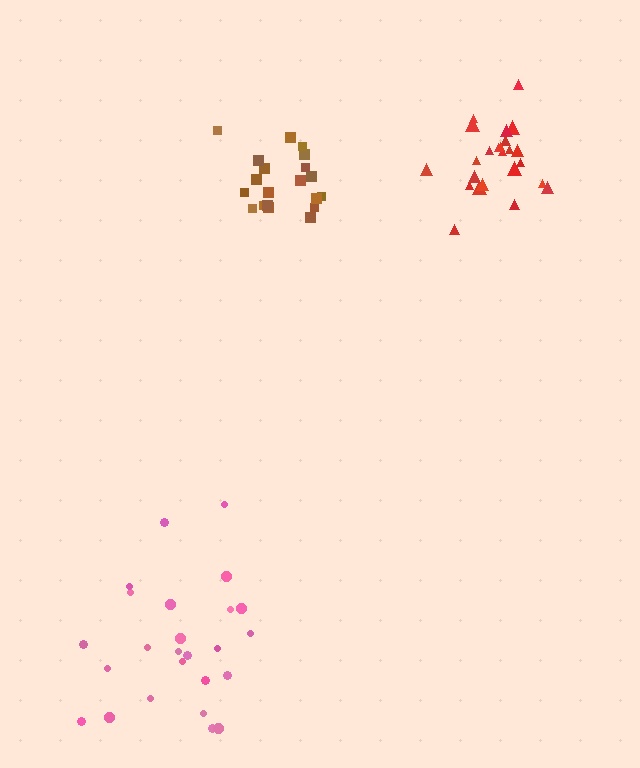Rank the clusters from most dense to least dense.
brown, red, pink.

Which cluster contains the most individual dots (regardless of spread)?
Pink (25).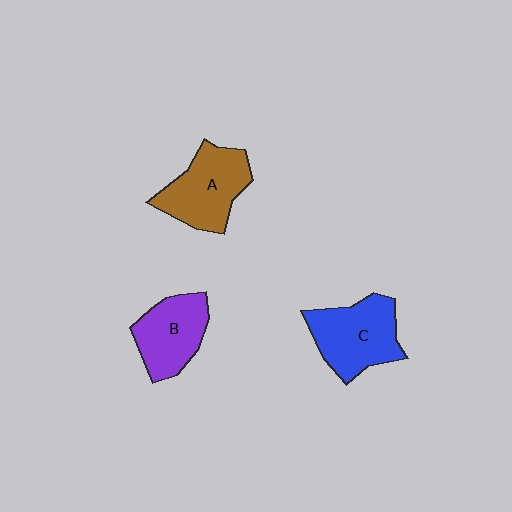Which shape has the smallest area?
Shape B (purple).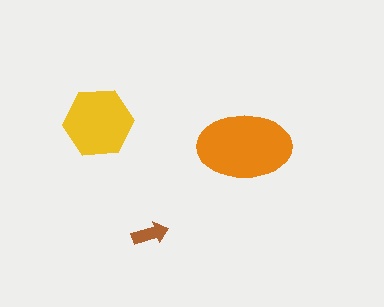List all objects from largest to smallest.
The orange ellipse, the yellow hexagon, the brown arrow.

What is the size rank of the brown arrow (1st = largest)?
3rd.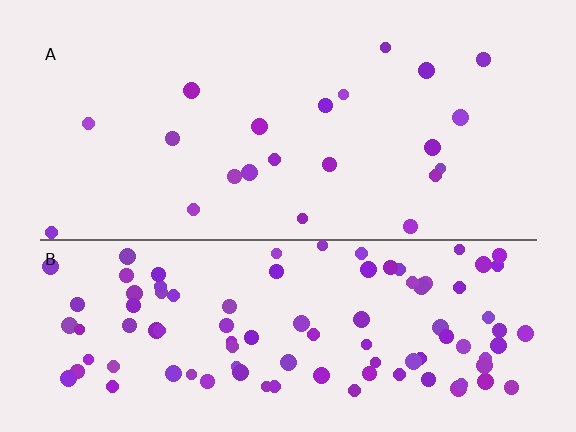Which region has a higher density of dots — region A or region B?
B (the bottom).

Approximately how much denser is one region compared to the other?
Approximately 4.6× — region B over region A.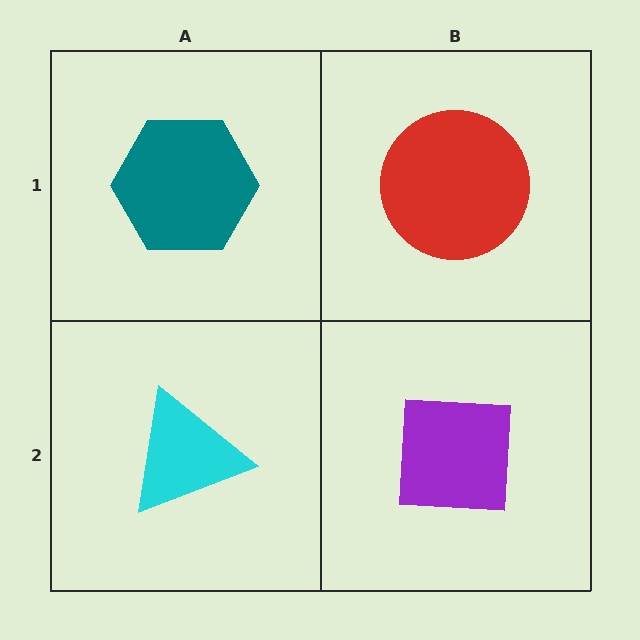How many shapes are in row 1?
2 shapes.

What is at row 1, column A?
A teal hexagon.